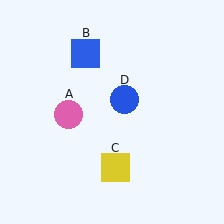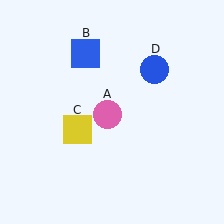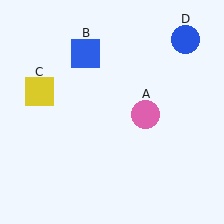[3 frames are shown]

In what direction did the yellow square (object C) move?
The yellow square (object C) moved up and to the left.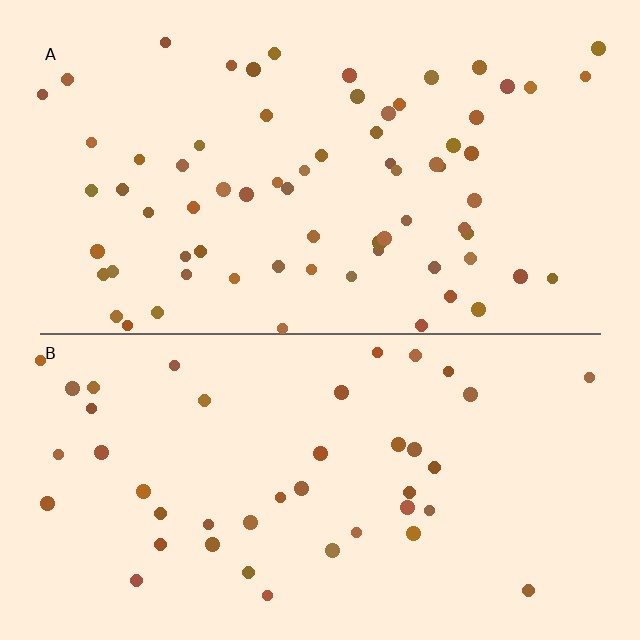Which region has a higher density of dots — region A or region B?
A (the top).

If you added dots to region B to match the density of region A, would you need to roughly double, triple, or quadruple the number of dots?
Approximately double.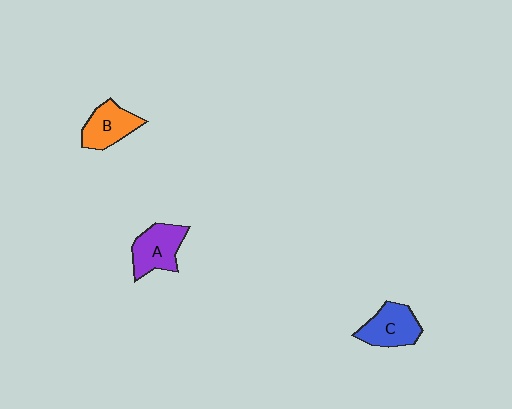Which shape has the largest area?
Shape A (purple).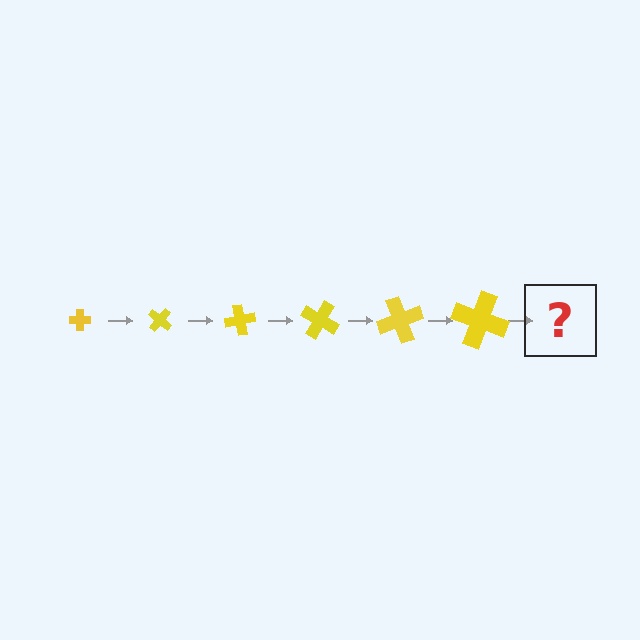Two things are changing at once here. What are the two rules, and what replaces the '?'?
The two rules are that the cross grows larger each step and it rotates 40 degrees each step. The '?' should be a cross, larger than the previous one and rotated 240 degrees from the start.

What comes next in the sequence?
The next element should be a cross, larger than the previous one and rotated 240 degrees from the start.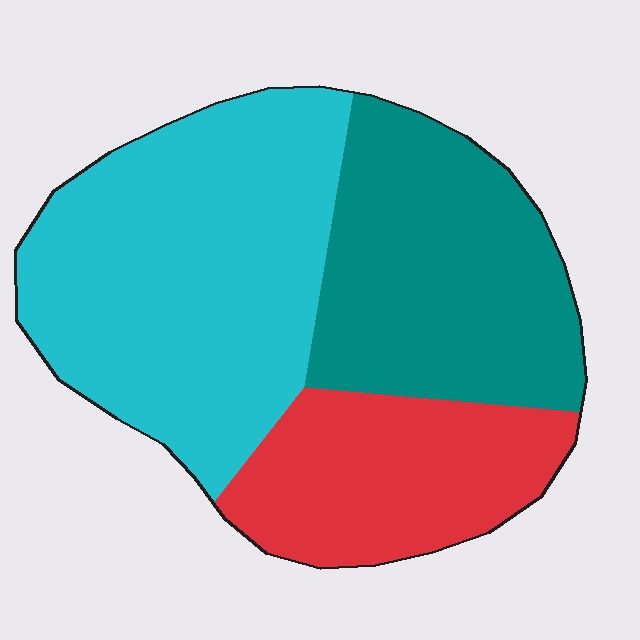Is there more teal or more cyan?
Cyan.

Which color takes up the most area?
Cyan, at roughly 45%.